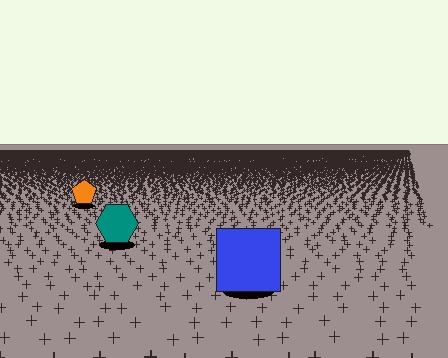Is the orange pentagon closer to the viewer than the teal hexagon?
No. The teal hexagon is closer — you can tell from the texture gradient: the ground texture is coarser near it.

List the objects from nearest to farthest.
From nearest to farthest: the blue square, the teal hexagon, the orange pentagon.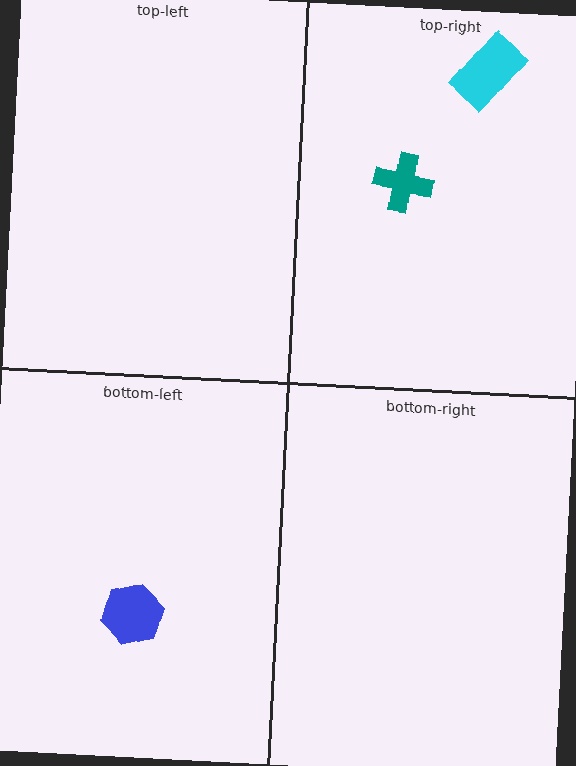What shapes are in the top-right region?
The teal cross, the cyan rectangle.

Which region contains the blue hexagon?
The bottom-left region.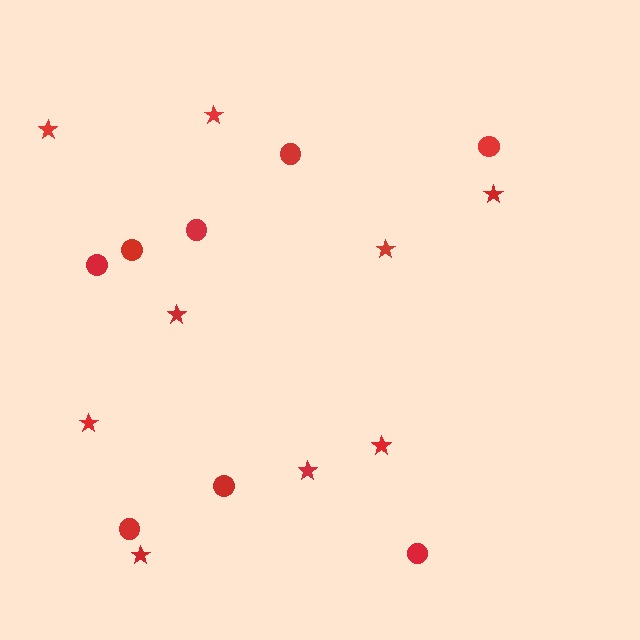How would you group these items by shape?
There are 2 groups: one group of stars (9) and one group of circles (8).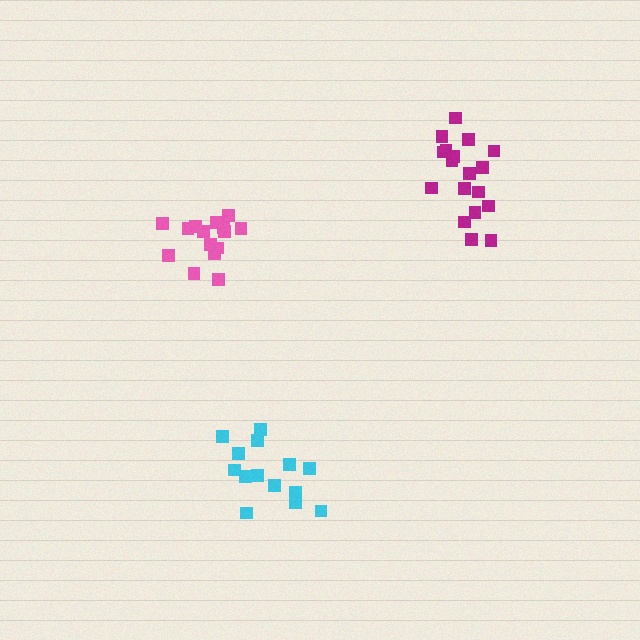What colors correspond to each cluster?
The clusters are colored: pink, cyan, magenta.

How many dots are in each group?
Group 1: 15 dots, Group 2: 14 dots, Group 3: 18 dots (47 total).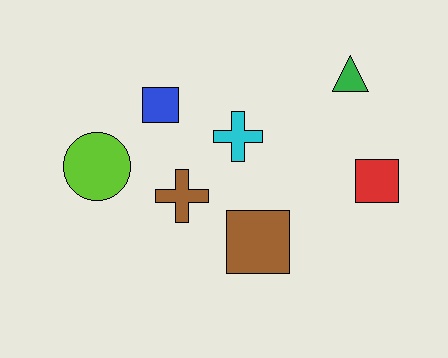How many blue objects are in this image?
There is 1 blue object.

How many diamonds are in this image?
There are no diamonds.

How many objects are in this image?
There are 7 objects.